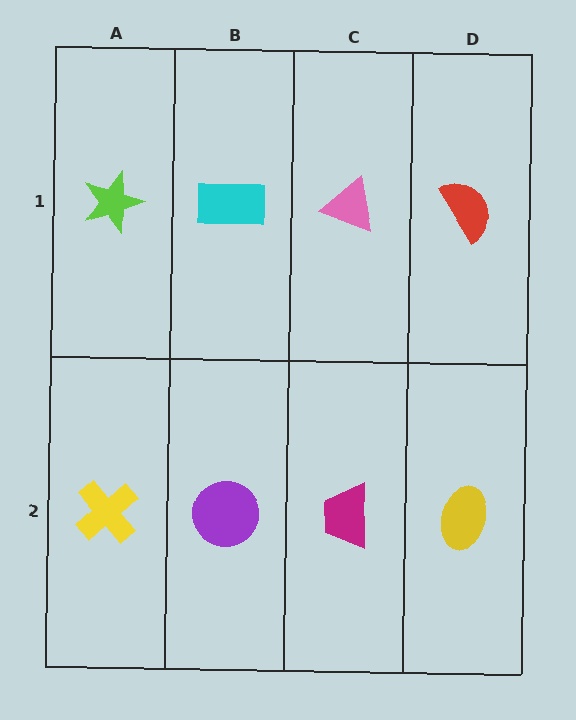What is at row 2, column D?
A yellow ellipse.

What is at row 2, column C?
A magenta trapezoid.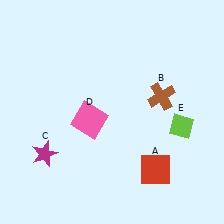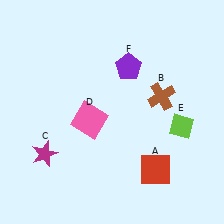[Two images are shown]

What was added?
A purple pentagon (F) was added in Image 2.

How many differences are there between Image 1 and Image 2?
There is 1 difference between the two images.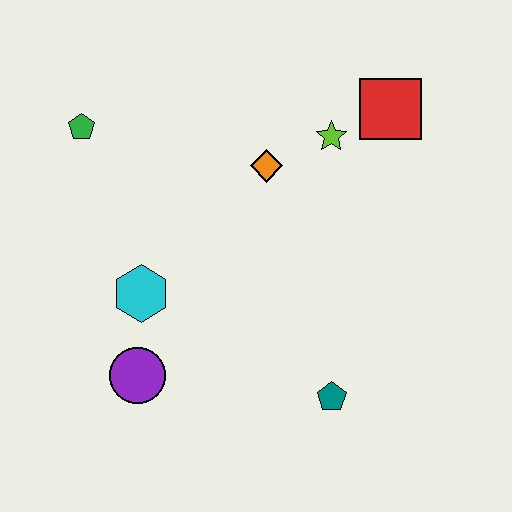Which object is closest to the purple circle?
The cyan hexagon is closest to the purple circle.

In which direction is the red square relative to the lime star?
The red square is to the right of the lime star.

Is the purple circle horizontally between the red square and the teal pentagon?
No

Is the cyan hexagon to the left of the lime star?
Yes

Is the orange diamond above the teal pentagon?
Yes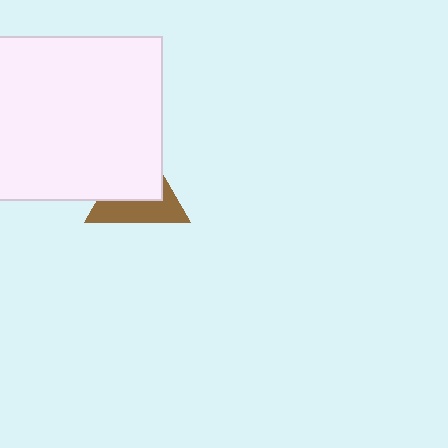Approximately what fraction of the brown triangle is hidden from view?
Roughly 54% of the brown triangle is hidden behind the white square.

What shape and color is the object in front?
The object in front is a white square.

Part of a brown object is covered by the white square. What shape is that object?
It is a triangle.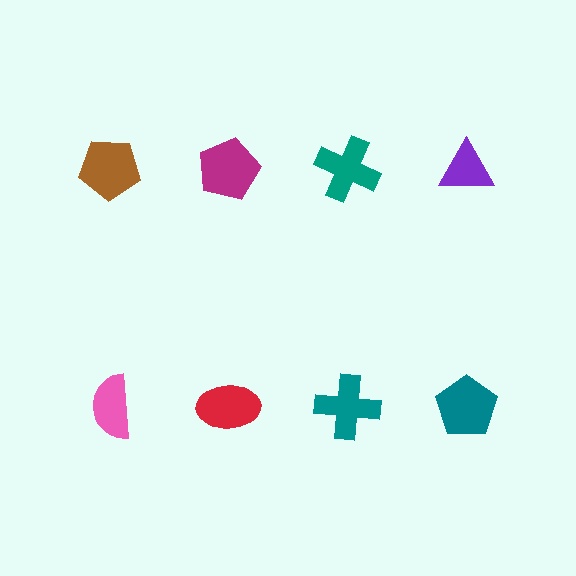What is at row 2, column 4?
A teal pentagon.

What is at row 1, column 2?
A magenta pentagon.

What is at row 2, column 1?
A pink semicircle.